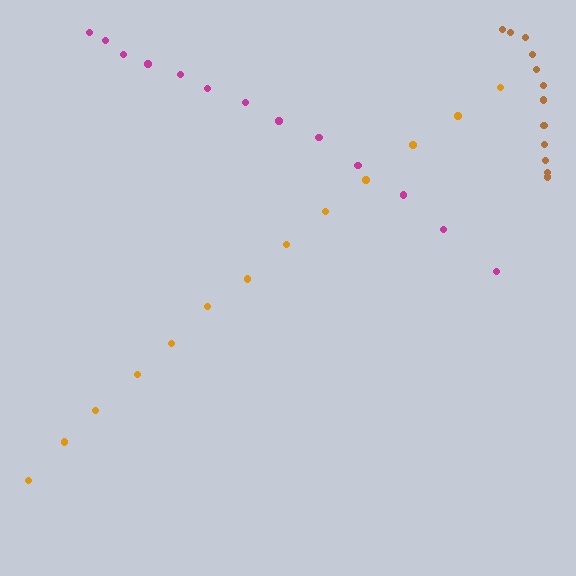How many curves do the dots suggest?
There are 3 distinct paths.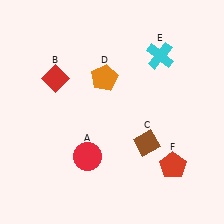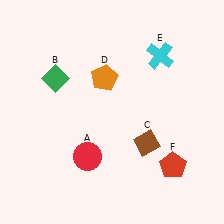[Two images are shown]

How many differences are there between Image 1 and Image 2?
There is 1 difference between the two images.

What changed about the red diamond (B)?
In Image 1, B is red. In Image 2, it changed to green.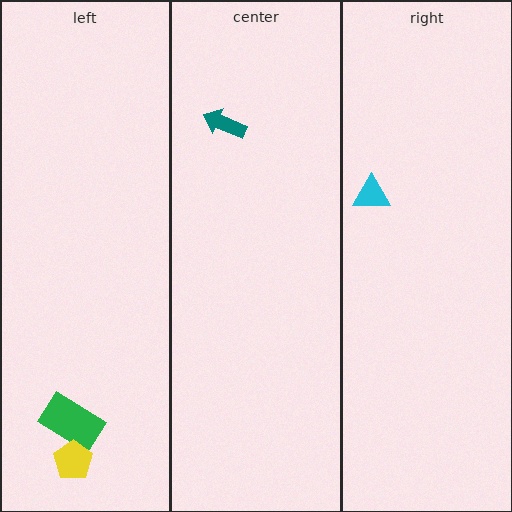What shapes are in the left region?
The green rectangle, the yellow pentagon.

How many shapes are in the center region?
1.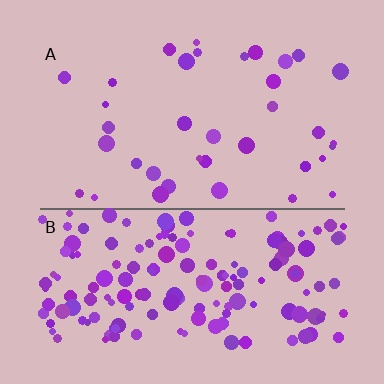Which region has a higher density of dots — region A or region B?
B (the bottom).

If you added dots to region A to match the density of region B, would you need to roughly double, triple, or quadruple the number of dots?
Approximately quadruple.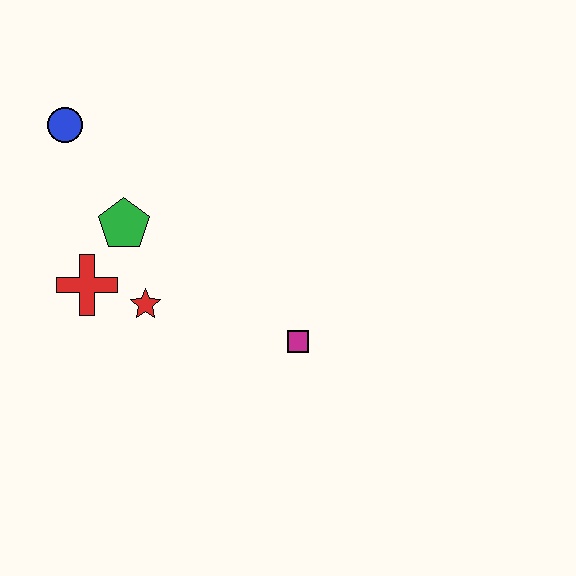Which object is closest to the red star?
The red cross is closest to the red star.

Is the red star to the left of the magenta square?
Yes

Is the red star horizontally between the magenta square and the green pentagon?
Yes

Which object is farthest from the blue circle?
The magenta square is farthest from the blue circle.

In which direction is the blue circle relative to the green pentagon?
The blue circle is above the green pentagon.